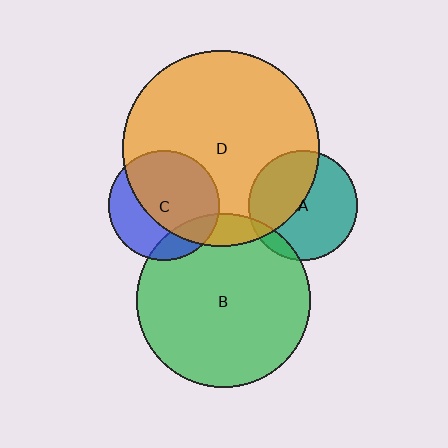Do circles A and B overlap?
Yes.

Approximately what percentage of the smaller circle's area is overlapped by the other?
Approximately 10%.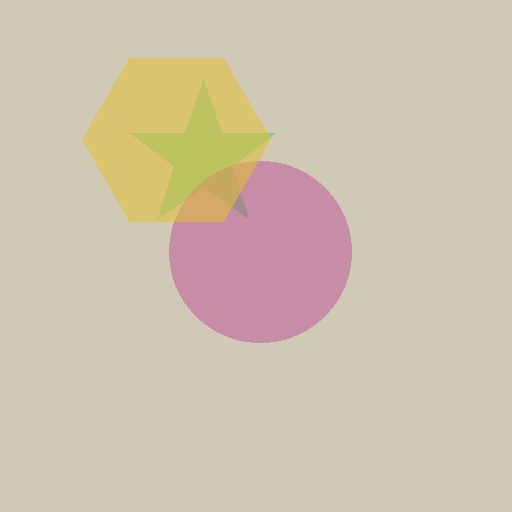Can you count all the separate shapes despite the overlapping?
Yes, there are 3 separate shapes.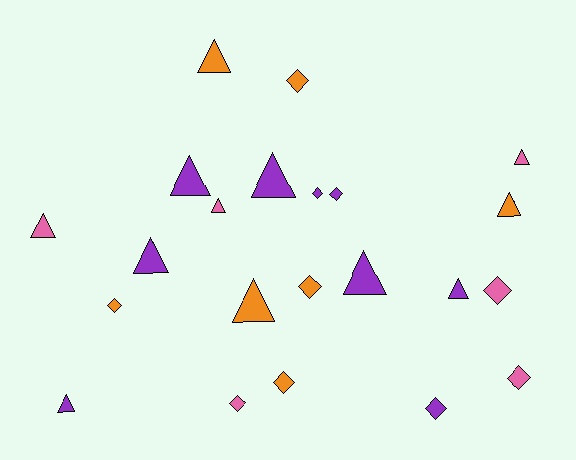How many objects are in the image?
There are 22 objects.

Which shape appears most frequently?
Triangle, with 12 objects.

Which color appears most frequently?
Purple, with 9 objects.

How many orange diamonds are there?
There are 4 orange diamonds.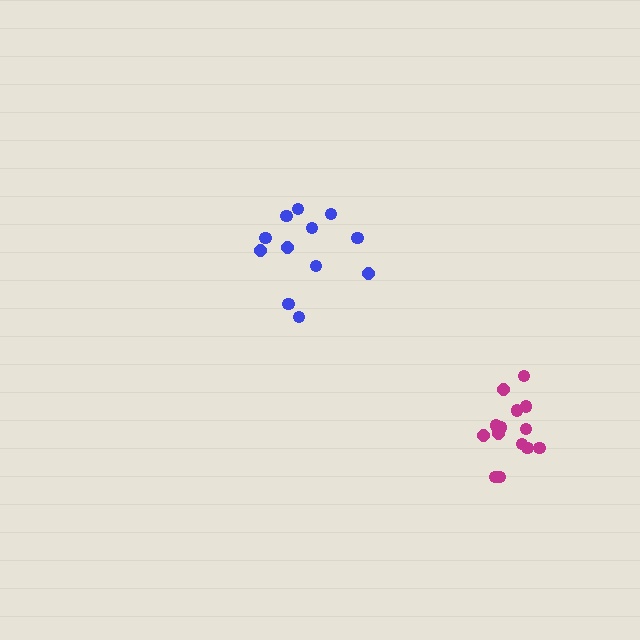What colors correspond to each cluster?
The clusters are colored: magenta, blue.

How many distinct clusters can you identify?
There are 2 distinct clusters.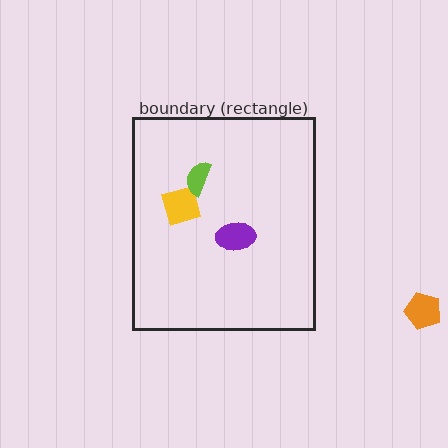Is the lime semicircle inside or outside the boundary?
Inside.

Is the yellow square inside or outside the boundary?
Inside.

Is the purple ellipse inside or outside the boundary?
Inside.